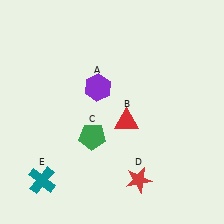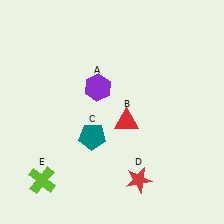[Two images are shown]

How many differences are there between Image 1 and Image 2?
There are 2 differences between the two images.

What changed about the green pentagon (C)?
In Image 1, C is green. In Image 2, it changed to teal.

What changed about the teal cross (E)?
In Image 1, E is teal. In Image 2, it changed to lime.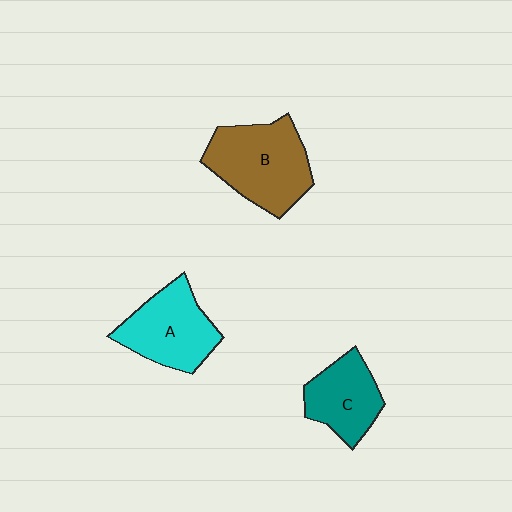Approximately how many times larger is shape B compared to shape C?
Approximately 1.5 times.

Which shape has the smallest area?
Shape C (teal).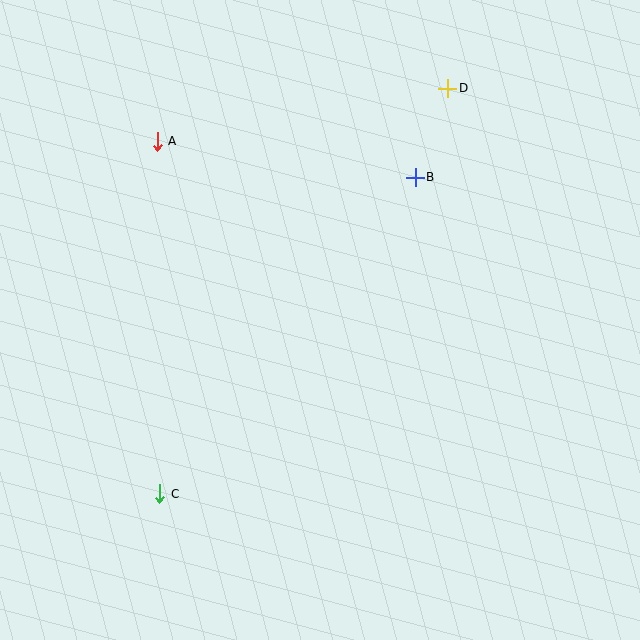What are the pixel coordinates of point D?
Point D is at (448, 88).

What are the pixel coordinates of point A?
Point A is at (157, 141).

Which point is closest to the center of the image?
Point B at (415, 177) is closest to the center.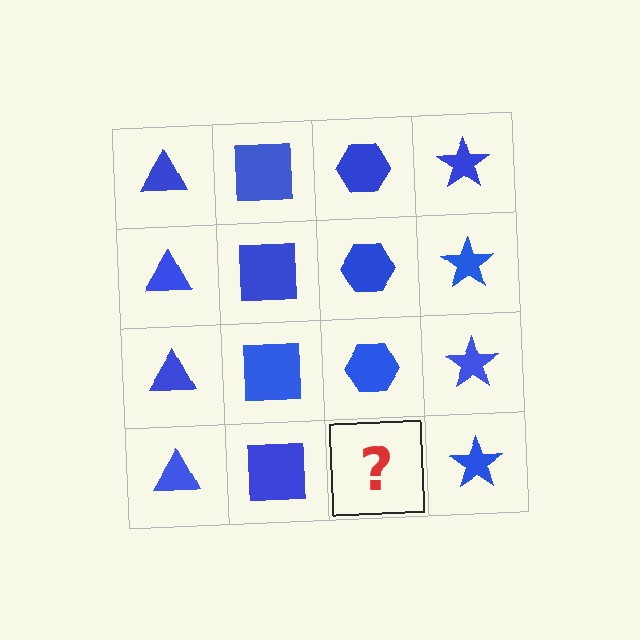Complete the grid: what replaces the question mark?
The question mark should be replaced with a blue hexagon.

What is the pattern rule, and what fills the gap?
The rule is that each column has a consistent shape. The gap should be filled with a blue hexagon.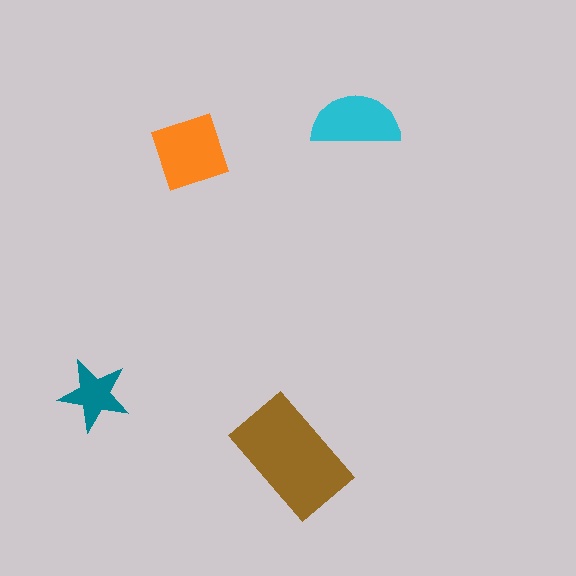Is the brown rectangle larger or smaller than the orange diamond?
Larger.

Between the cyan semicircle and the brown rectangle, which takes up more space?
The brown rectangle.